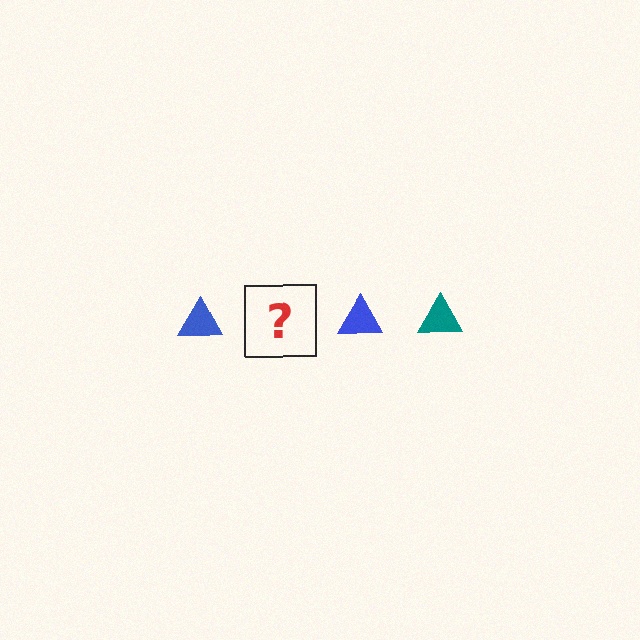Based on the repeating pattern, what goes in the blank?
The blank should be a teal triangle.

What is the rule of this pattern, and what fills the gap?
The rule is that the pattern cycles through blue, teal triangles. The gap should be filled with a teal triangle.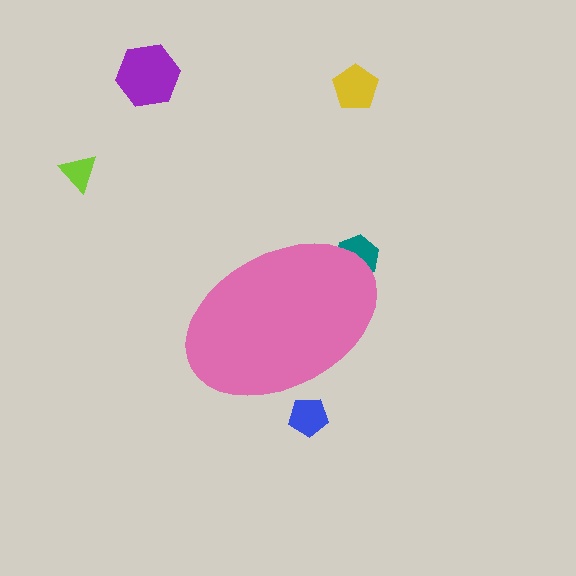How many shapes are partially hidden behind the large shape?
2 shapes are partially hidden.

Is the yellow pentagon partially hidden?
No, the yellow pentagon is fully visible.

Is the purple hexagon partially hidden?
No, the purple hexagon is fully visible.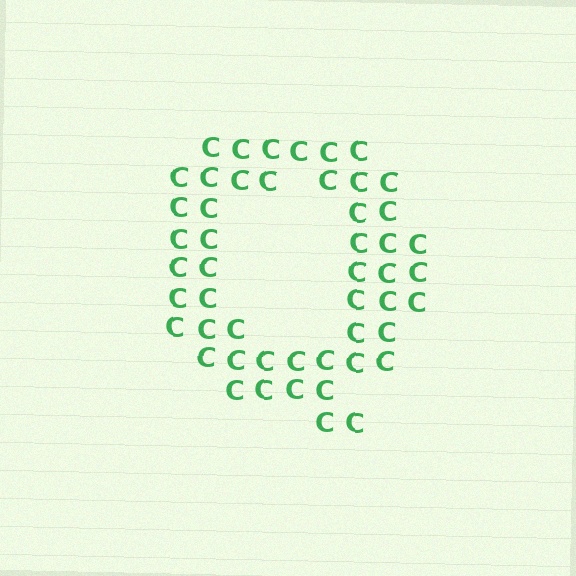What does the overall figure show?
The overall figure shows the letter Q.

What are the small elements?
The small elements are letter C's.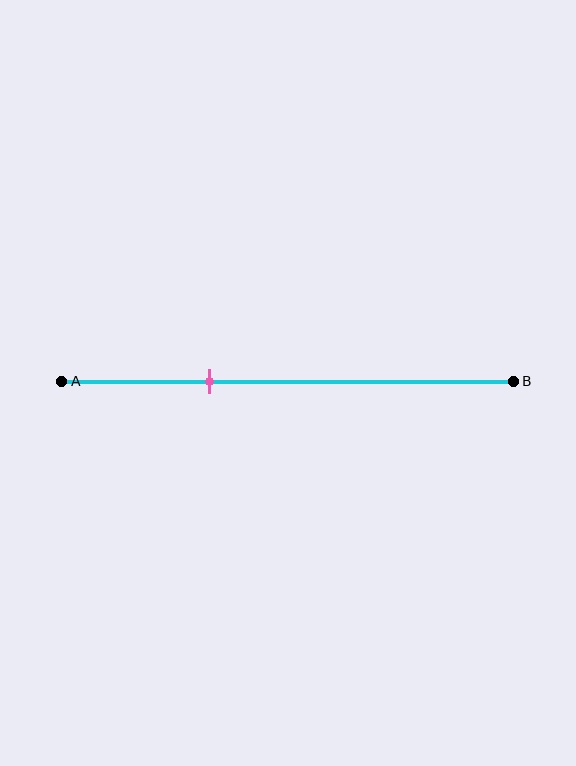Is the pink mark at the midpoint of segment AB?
No, the mark is at about 35% from A, not at the 50% midpoint.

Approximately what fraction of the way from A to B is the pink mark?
The pink mark is approximately 35% of the way from A to B.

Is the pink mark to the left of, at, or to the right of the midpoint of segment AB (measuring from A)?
The pink mark is to the left of the midpoint of segment AB.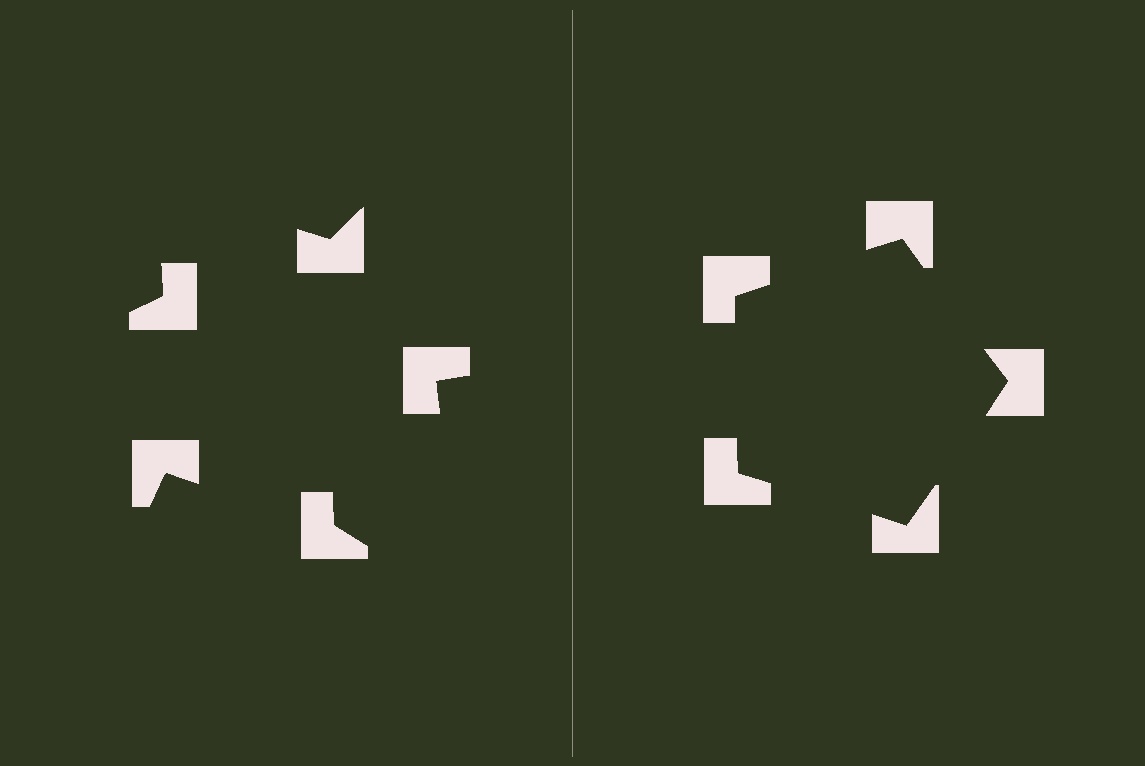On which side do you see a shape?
An illusory pentagon appears on the right side. On the left side the wedge cuts are rotated, so no coherent shape forms.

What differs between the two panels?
The notched squares are positioned identically on both sides; only the wedge orientations differ. On the right they align to a pentagon; on the left they are misaligned.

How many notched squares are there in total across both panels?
10 — 5 on each side.